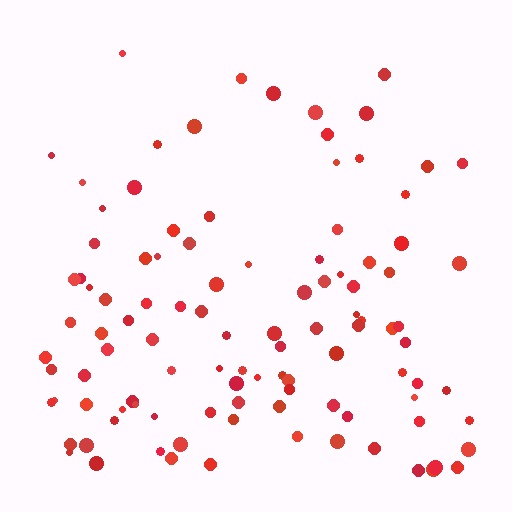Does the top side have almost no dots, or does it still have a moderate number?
Still a moderate number, just noticeably fewer than the bottom.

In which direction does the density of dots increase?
From top to bottom, with the bottom side densest.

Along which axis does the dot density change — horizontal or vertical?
Vertical.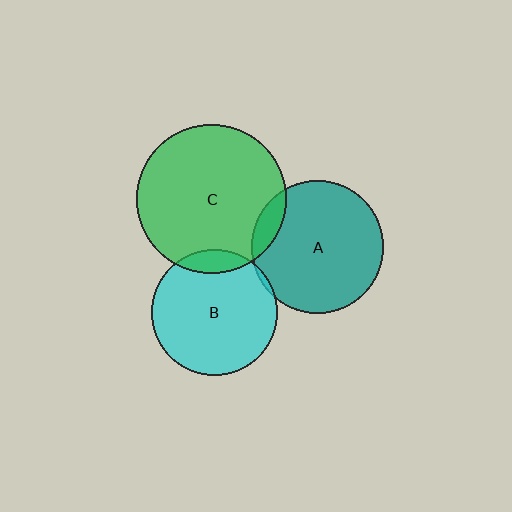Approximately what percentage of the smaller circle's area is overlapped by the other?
Approximately 5%.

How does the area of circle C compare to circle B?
Approximately 1.4 times.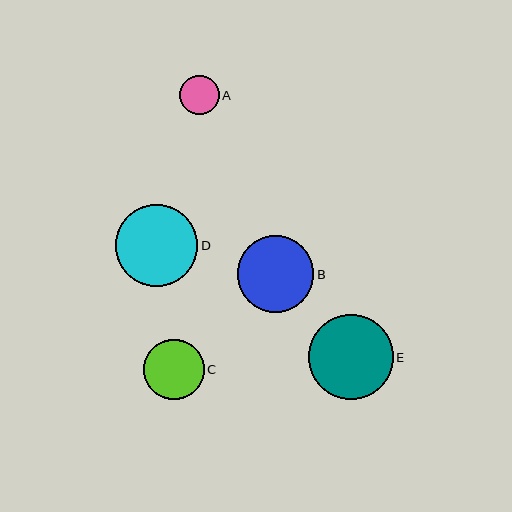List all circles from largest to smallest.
From largest to smallest: E, D, B, C, A.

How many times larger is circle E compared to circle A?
Circle E is approximately 2.1 times the size of circle A.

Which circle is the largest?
Circle E is the largest with a size of approximately 84 pixels.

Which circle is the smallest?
Circle A is the smallest with a size of approximately 40 pixels.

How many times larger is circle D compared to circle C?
Circle D is approximately 1.4 times the size of circle C.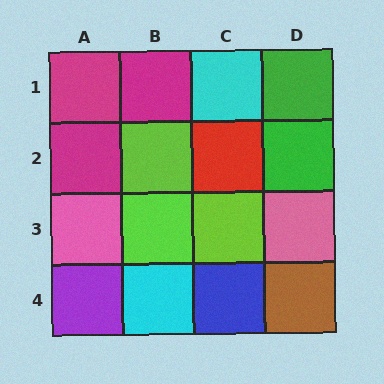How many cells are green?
2 cells are green.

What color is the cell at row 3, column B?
Lime.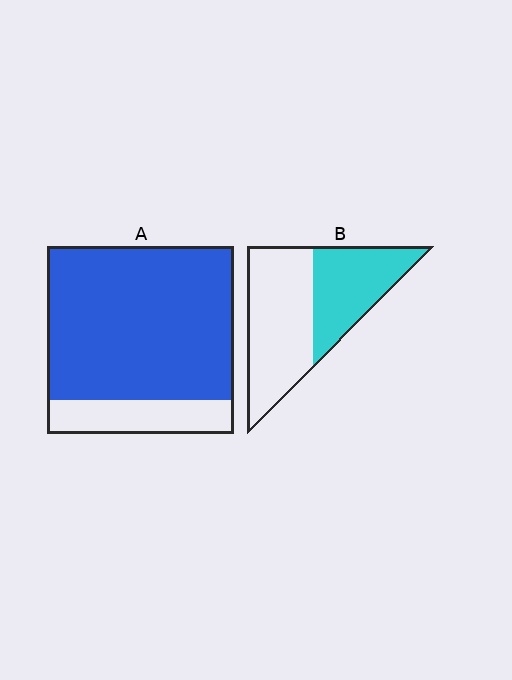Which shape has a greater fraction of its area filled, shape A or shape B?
Shape A.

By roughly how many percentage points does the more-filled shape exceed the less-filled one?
By roughly 40 percentage points (A over B).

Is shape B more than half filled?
No.